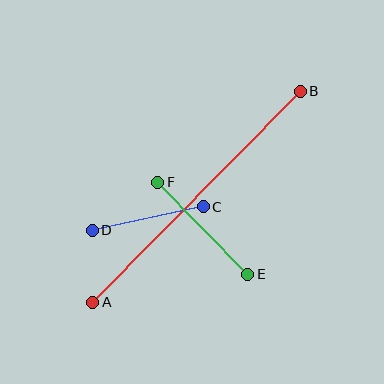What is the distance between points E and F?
The distance is approximately 129 pixels.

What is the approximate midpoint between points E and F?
The midpoint is at approximately (203, 228) pixels.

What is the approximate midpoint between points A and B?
The midpoint is at approximately (196, 197) pixels.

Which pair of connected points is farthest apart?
Points A and B are farthest apart.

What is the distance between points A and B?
The distance is approximately 296 pixels.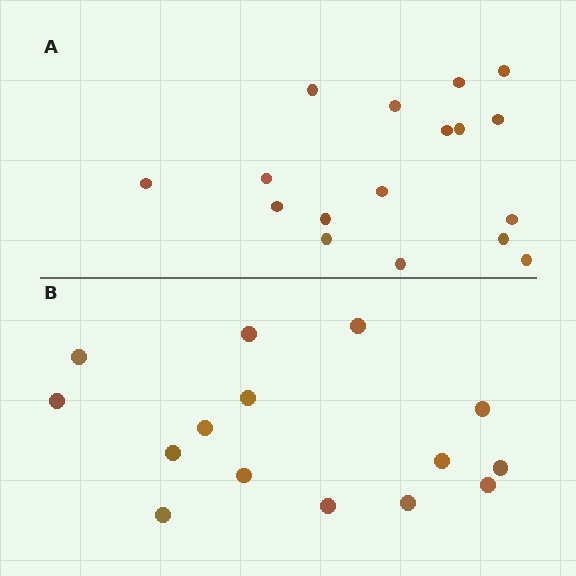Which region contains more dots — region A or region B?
Region A (the top region) has more dots.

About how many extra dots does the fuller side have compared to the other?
Region A has just a few more — roughly 2 or 3 more dots than region B.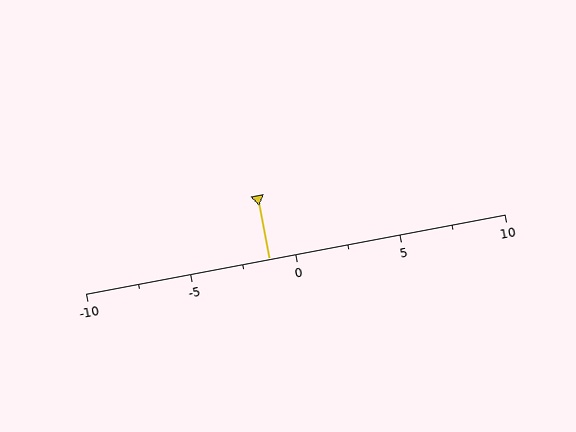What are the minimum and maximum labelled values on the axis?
The axis runs from -10 to 10.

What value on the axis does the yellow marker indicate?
The marker indicates approximately -1.2.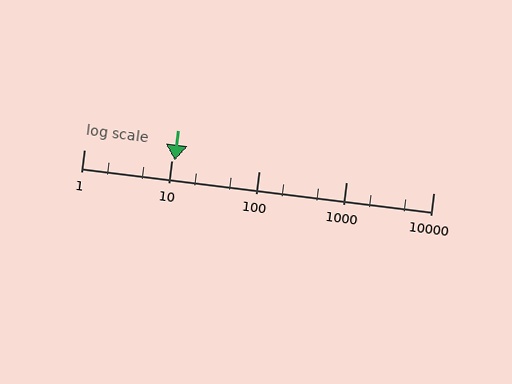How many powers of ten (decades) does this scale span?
The scale spans 4 decades, from 1 to 10000.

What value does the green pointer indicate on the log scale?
The pointer indicates approximately 11.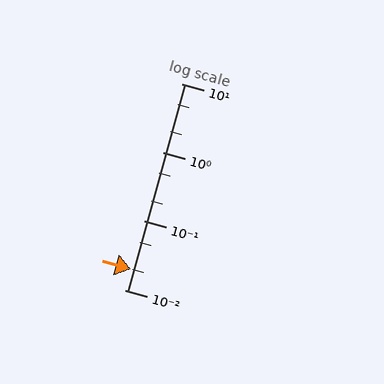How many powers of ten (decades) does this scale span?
The scale spans 3 decades, from 0.01 to 10.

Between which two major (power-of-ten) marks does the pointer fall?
The pointer is between 0.01 and 0.1.